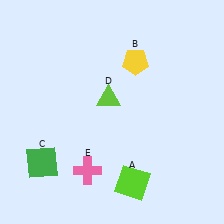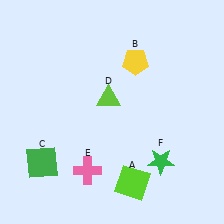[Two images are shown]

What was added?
A green star (F) was added in Image 2.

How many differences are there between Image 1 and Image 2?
There is 1 difference between the two images.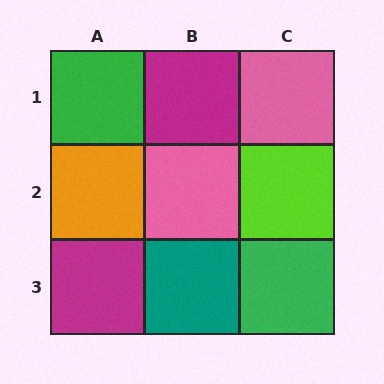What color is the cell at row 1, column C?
Pink.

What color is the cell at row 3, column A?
Magenta.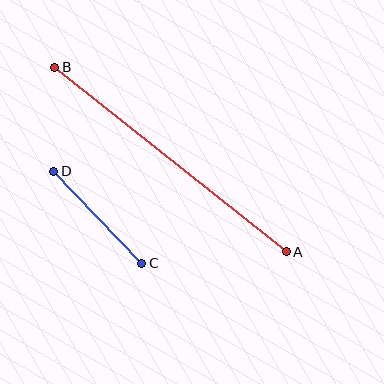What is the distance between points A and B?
The distance is approximately 296 pixels.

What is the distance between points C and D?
The distance is approximately 127 pixels.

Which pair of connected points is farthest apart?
Points A and B are farthest apart.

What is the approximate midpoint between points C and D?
The midpoint is at approximately (98, 217) pixels.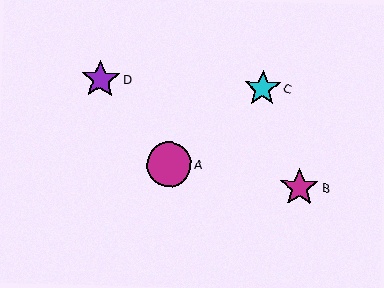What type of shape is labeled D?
Shape D is a purple star.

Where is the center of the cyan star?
The center of the cyan star is at (263, 88).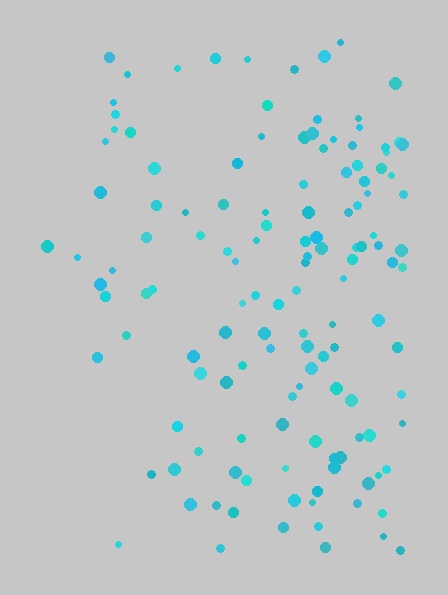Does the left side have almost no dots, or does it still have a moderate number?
Still a moderate number, just noticeably fewer than the right.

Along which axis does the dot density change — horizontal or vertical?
Horizontal.